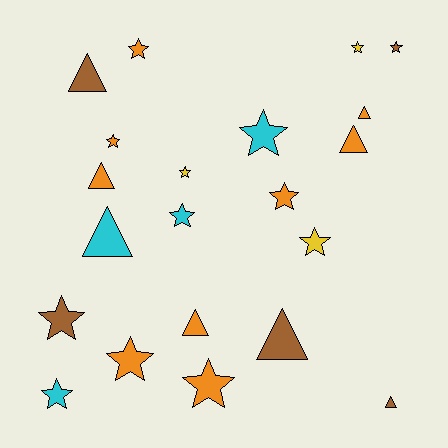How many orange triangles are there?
There are 4 orange triangles.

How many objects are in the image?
There are 21 objects.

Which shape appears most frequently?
Star, with 13 objects.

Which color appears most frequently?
Orange, with 9 objects.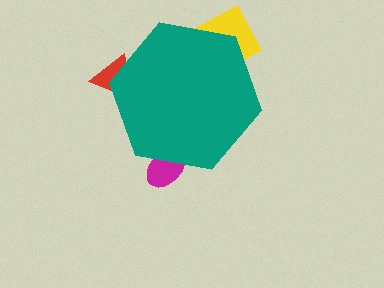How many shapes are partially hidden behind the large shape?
3 shapes are partially hidden.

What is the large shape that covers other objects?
A teal hexagon.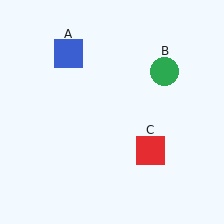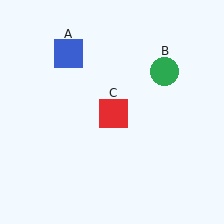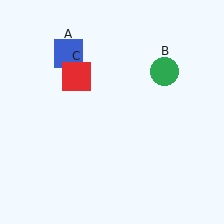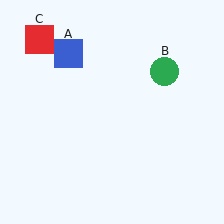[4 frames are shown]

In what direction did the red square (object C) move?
The red square (object C) moved up and to the left.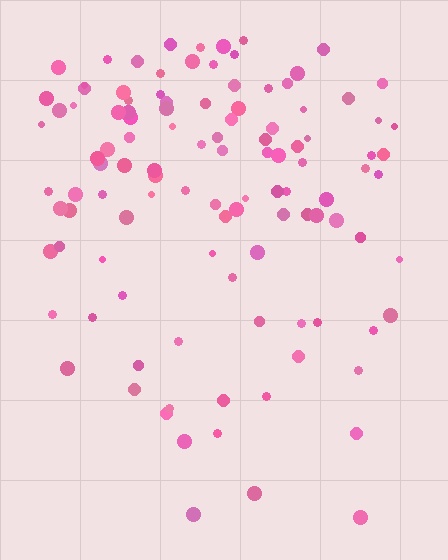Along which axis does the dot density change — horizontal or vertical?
Vertical.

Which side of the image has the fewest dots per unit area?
The bottom.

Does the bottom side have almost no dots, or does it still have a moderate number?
Still a moderate number, just noticeably fewer than the top.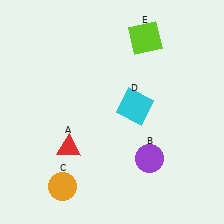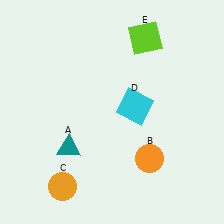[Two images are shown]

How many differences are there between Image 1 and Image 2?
There are 2 differences between the two images.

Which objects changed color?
A changed from red to teal. B changed from purple to orange.